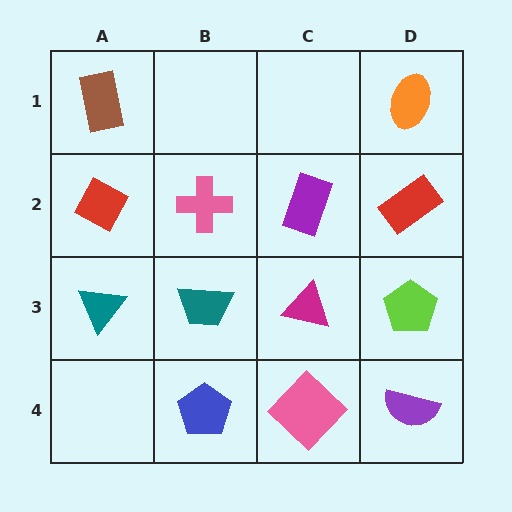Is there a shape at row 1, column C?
No, that cell is empty.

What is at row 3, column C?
A magenta triangle.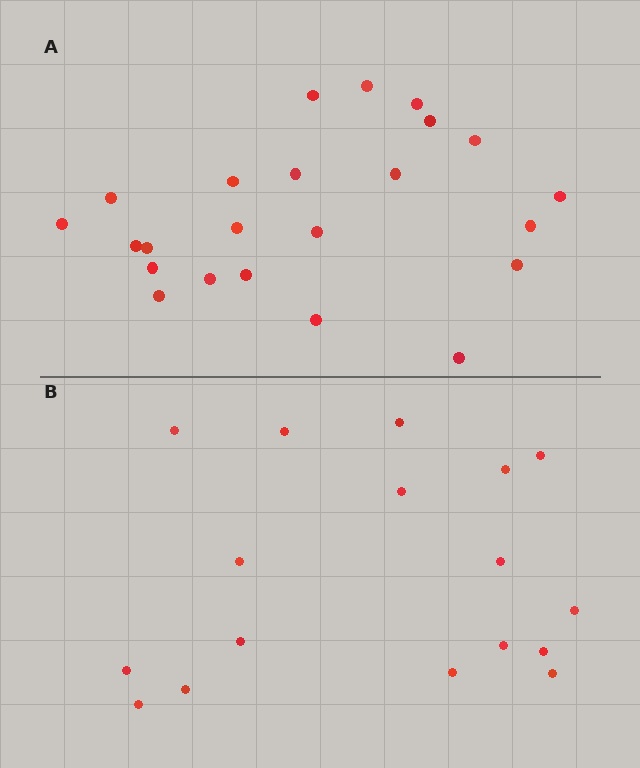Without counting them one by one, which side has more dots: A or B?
Region A (the top region) has more dots.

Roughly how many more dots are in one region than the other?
Region A has about 6 more dots than region B.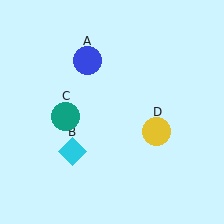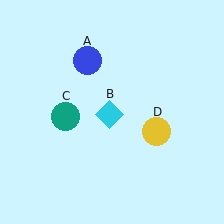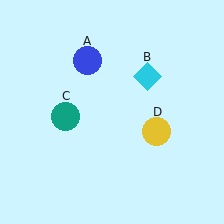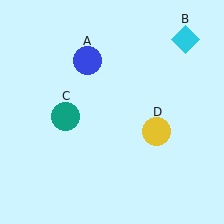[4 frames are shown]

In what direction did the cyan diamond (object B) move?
The cyan diamond (object B) moved up and to the right.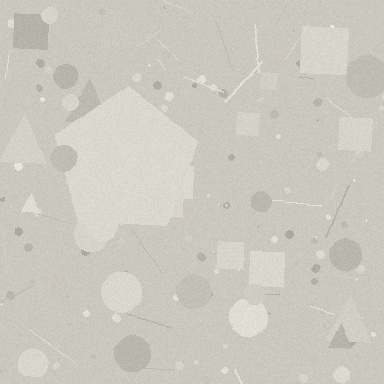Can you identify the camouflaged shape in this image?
The camouflaged shape is a pentagon.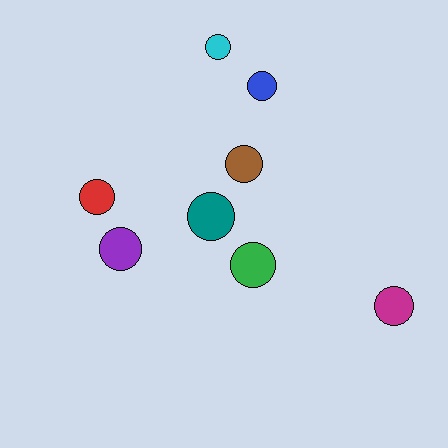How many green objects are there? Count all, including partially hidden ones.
There is 1 green object.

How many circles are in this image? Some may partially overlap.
There are 8 circles.